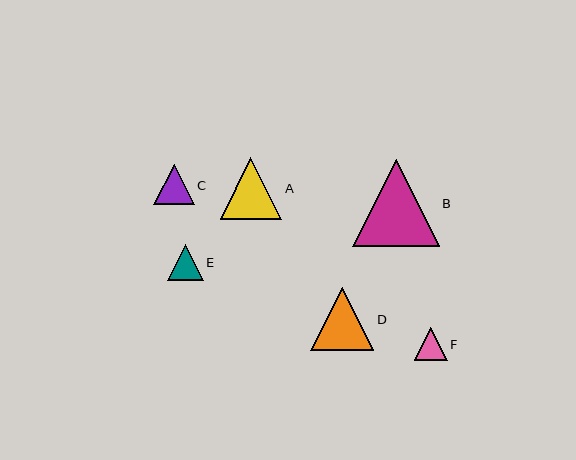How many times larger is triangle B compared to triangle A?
Triangle B is approximately 1.4 times the size of triangle A.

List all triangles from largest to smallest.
From largest to smallest: B, D, A, C, E, F.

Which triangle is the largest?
Triangle B is the largest with a size of approximately 87 pixels.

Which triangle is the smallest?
Triangle F is the smallest with a size of approximately 33 pixels.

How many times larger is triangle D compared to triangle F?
Triangle D is approximately 1.9 times the size of triangle F.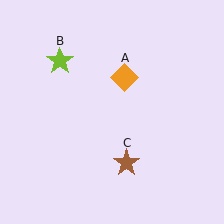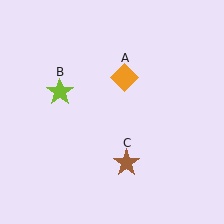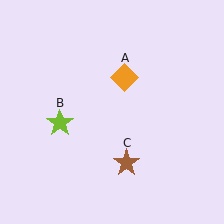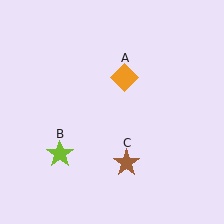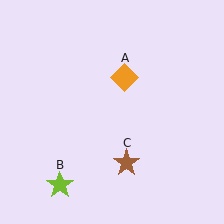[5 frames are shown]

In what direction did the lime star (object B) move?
The lime star (object B) moved down.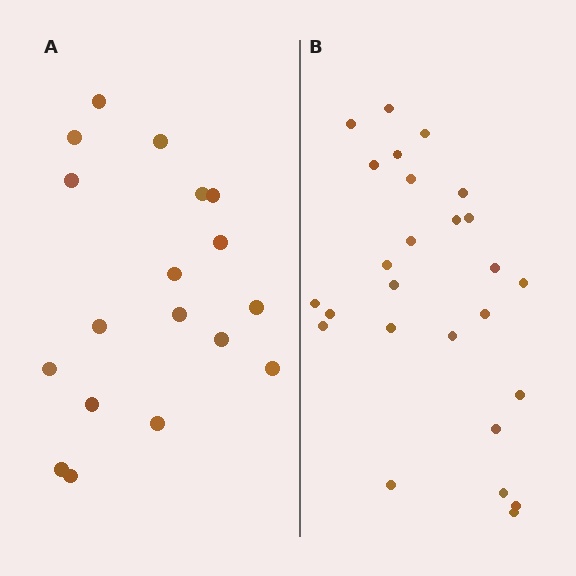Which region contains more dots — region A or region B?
Region B (the right region) has more dots.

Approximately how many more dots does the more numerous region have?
Region B has roughly 8 or so more dots than region A.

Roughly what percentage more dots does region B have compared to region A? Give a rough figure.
About 45% more.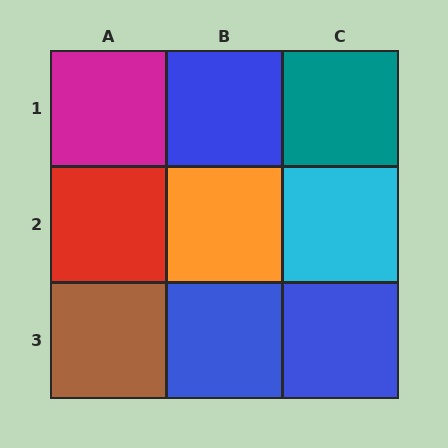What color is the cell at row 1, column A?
Magenta.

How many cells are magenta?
1 cell is magenta.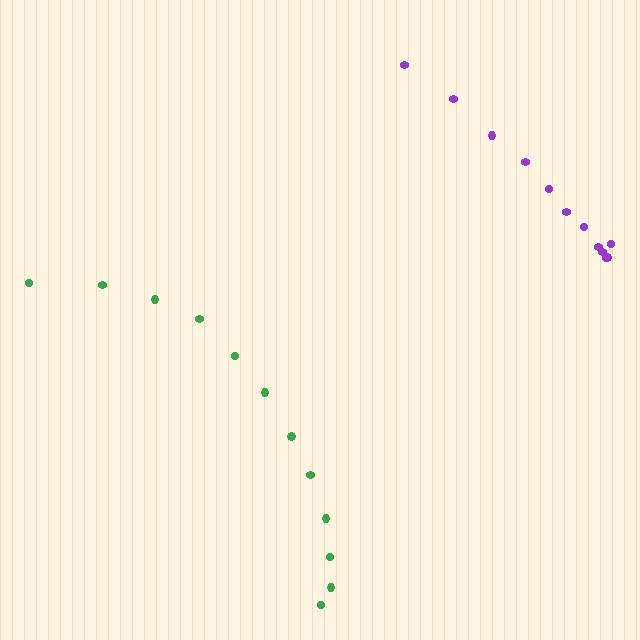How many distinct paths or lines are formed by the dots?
There are 2 distinct paths.